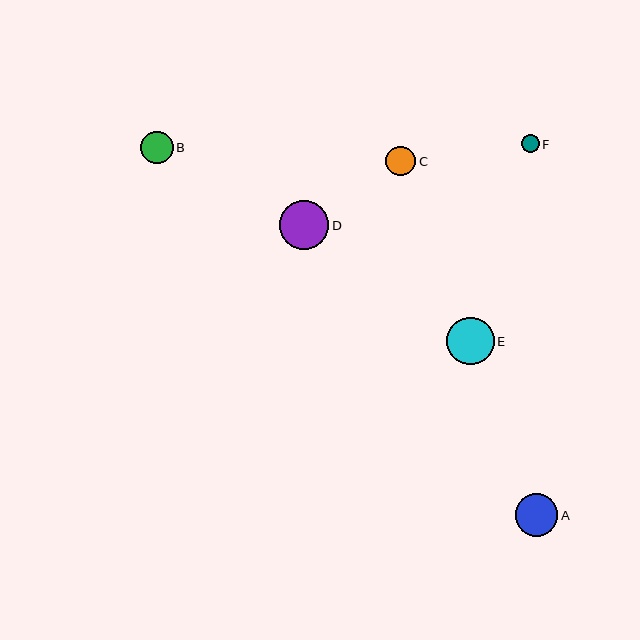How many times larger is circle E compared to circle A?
Circle E is approximately 1.1 times the size of circle A.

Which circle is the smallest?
Circle F is the smallest with a size of approximately 18 pixels.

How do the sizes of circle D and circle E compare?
Circle D and circle E are approximately the same size.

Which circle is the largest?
Circle D is the largest with a size of approximately 49 pixels.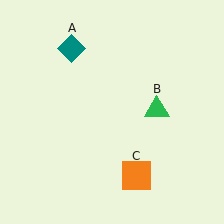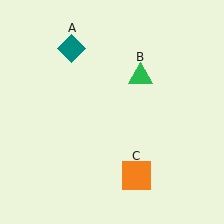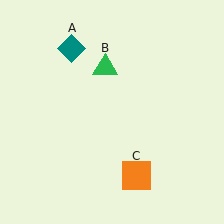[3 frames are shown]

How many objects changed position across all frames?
1 object changed position: green triangle (object B).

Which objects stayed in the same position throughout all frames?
Teal diamond (object A) and orange square (object C) remained stationary.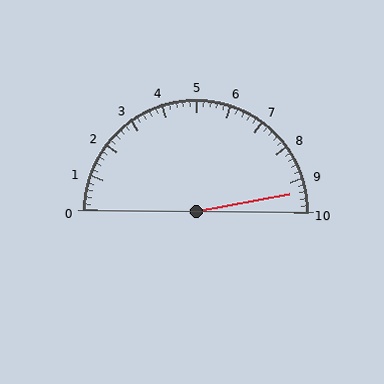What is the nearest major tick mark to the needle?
The nearest major tick mark is 9.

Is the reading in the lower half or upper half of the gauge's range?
The reading is in the upper half of the range (0 to 10).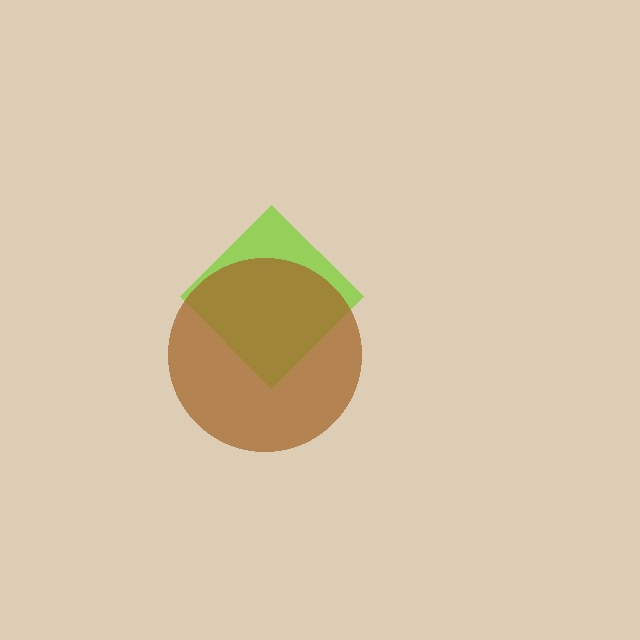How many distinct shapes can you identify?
There are 2 distinct shapes: a lime diamond, a brown circle.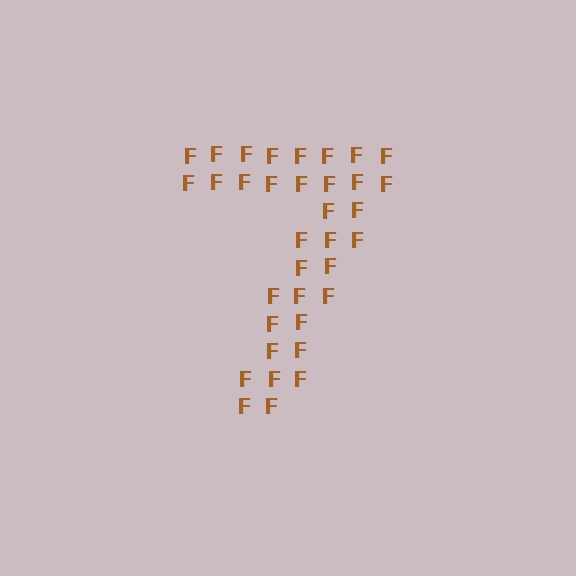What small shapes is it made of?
It is made of small letter F's.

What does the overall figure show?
The overall figure shows the digit 7.